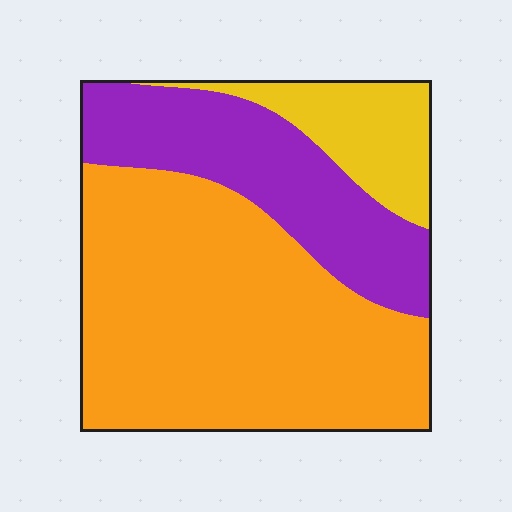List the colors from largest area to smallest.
From largest to smallest: orange, purple, yellow.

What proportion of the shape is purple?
Purple covers 27% of the shape.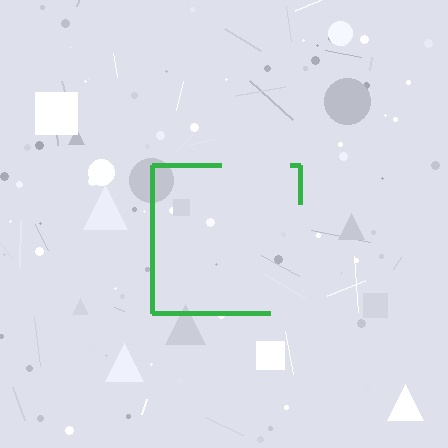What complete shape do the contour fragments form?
The contour fragments form a square.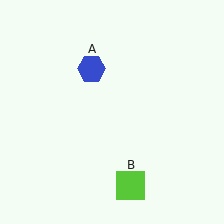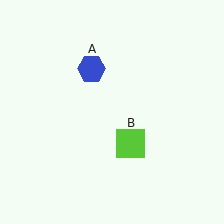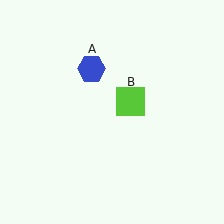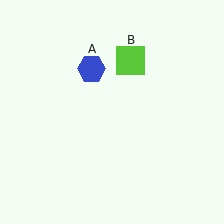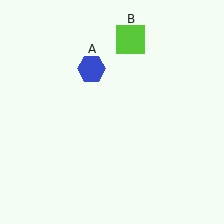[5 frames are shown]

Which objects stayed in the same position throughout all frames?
Blue hexagon (object A) remained stationary.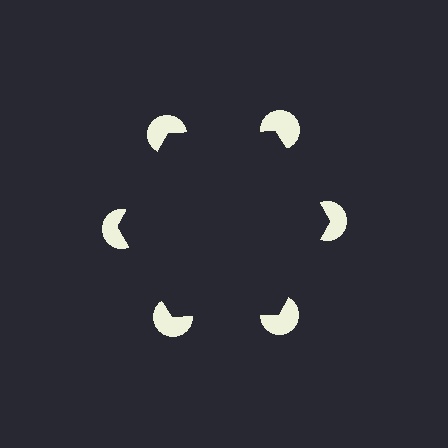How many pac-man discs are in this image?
There are 6 — one at each vertex of the illusory hexagon.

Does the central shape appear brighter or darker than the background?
It typically appears slightly darker than the background, even though no actual brightness change is drawn.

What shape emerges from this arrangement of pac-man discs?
An illusory hexagon — its edges are inferred from the aligned wedge cuts in the pac-man discs, not physically drawn.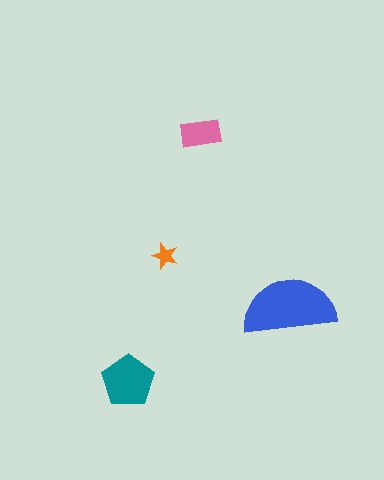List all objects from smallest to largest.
The orange star, the pink rectangle, the teal pentagon, the blue semicircle.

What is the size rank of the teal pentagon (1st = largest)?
2nd.